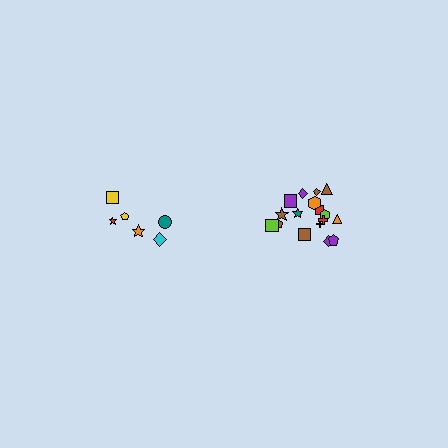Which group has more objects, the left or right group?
The right group.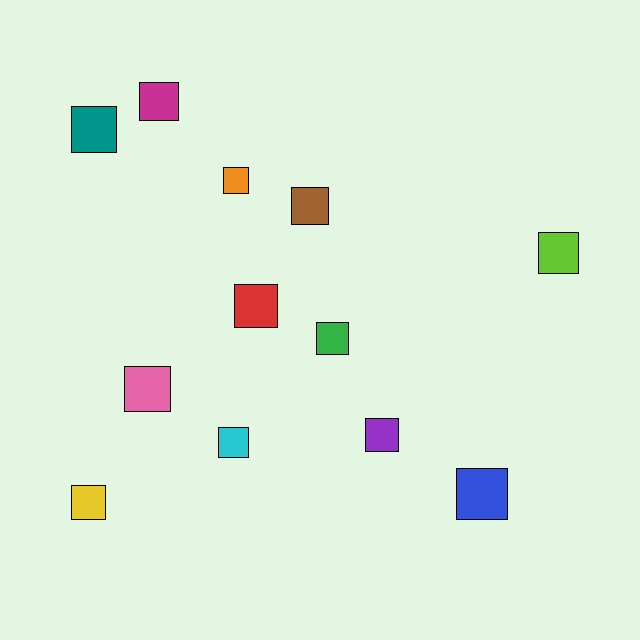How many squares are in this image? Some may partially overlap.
There are 12 squares.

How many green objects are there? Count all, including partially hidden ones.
There is 1 green object.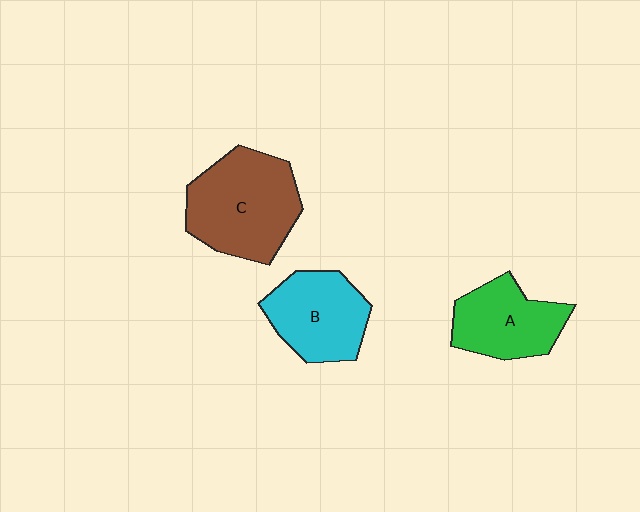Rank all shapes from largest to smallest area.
From largest to smallest: C (brown), B (cyan), A (green).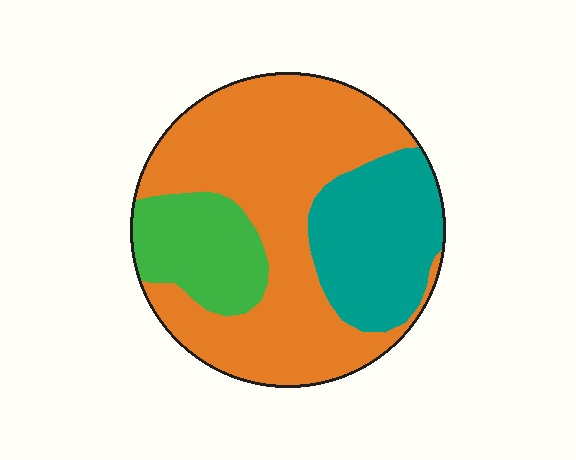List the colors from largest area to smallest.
From largest to smallest: orange, teal, green.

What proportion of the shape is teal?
Teal covers 24% of the shape.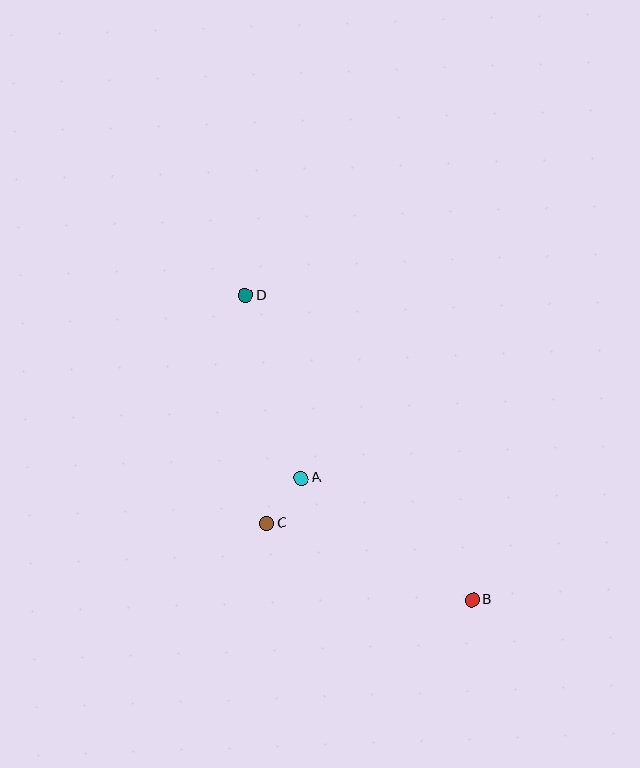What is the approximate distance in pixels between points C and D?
The distance between C and D is approximately 229 pixels.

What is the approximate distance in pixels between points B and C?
The distance between B and C is approximately 219 pixels.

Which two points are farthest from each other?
Points B and D are farthest from each other.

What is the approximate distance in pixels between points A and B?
The distance between A and B is approximately 210 pixels.